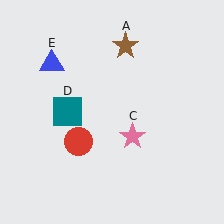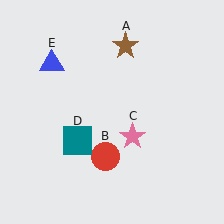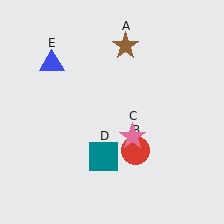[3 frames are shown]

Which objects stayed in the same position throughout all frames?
Brown star (object A) and pink star (object C) and blue triangle (object E) remained stationary.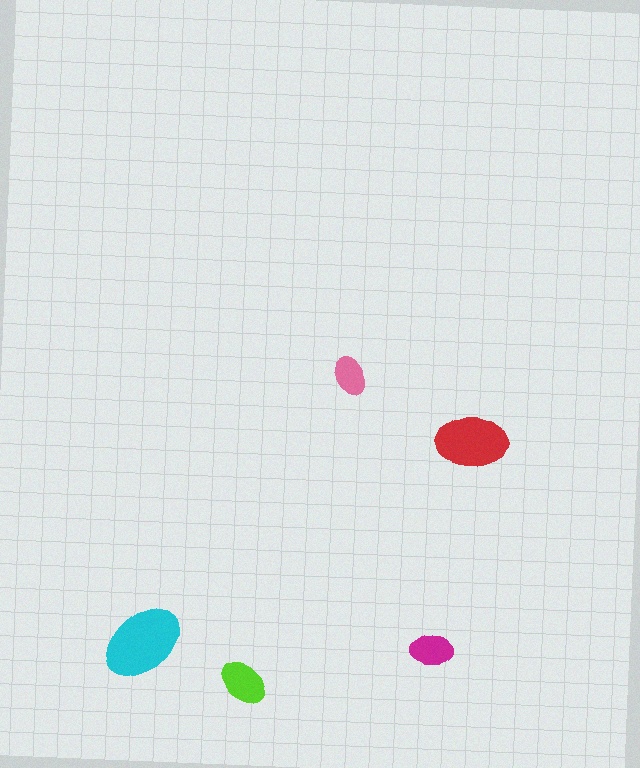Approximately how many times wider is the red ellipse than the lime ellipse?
About 1.5 times wider.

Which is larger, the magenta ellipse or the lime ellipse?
The lime one.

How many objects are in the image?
There are 5 objects in the image.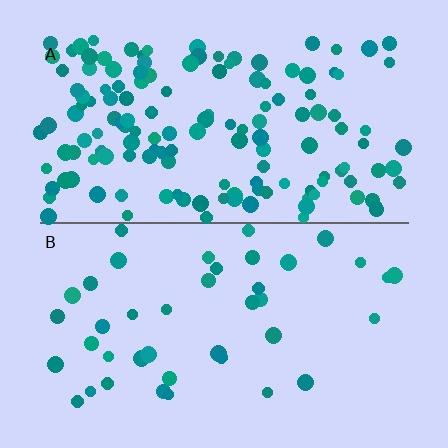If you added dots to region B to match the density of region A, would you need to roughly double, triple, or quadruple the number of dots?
Approximately triple.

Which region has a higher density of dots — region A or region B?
A (the top).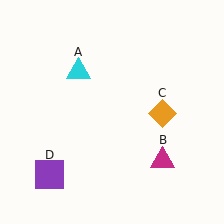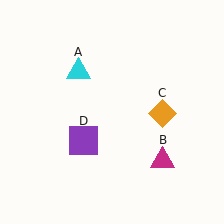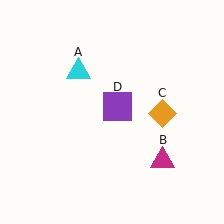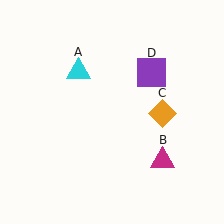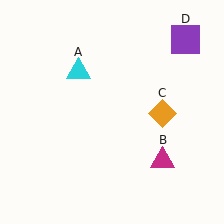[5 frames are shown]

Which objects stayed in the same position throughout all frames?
Cyan triangle (object A) and magenta triangle (object B) and orange diamond (object C) remained stationary.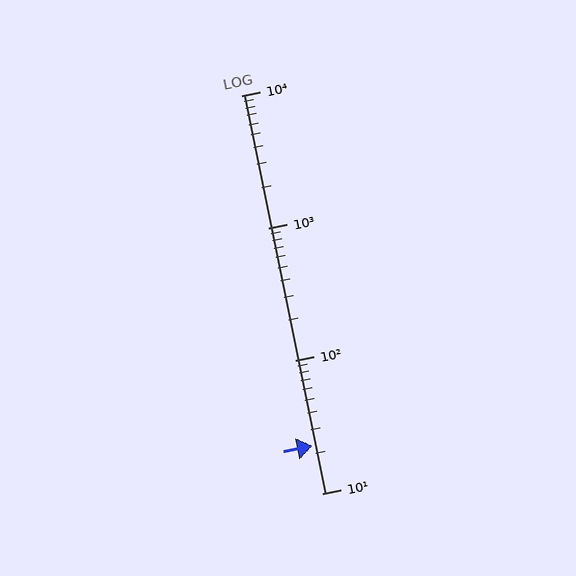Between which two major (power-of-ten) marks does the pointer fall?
The pointer is between 10 and 100.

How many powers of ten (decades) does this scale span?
The scale spans 3 decades, from 10 to 10000.